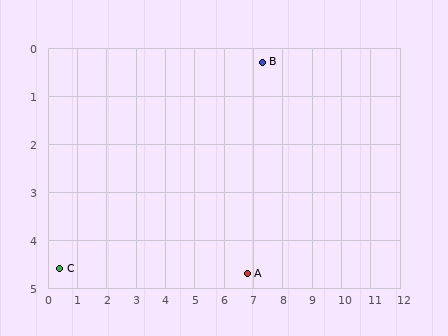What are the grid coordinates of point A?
Point A is at approximately (6.8, 4.7).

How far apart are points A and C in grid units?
Points A and C are about 6.4 grid units apart.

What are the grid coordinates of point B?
Point B is at approximately (7.3, 0.3).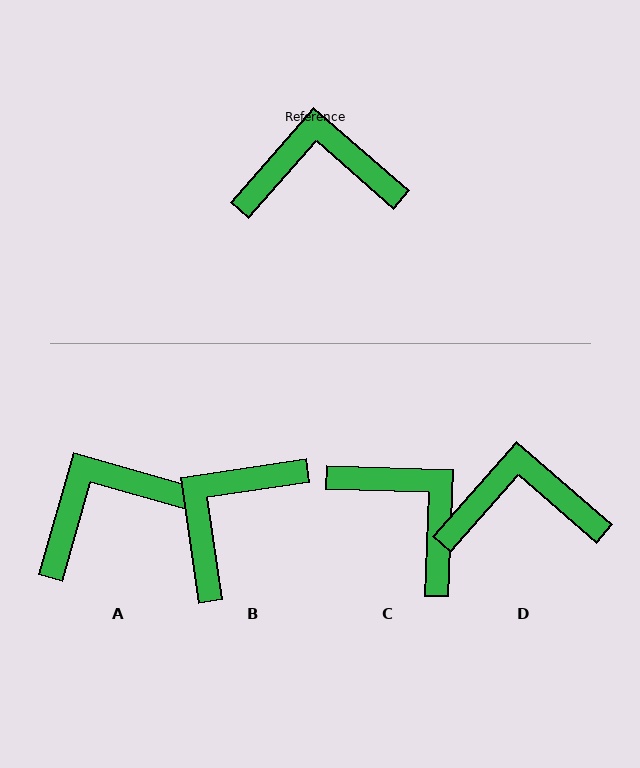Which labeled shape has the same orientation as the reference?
D.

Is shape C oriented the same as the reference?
No, it is off by about 51 degrees.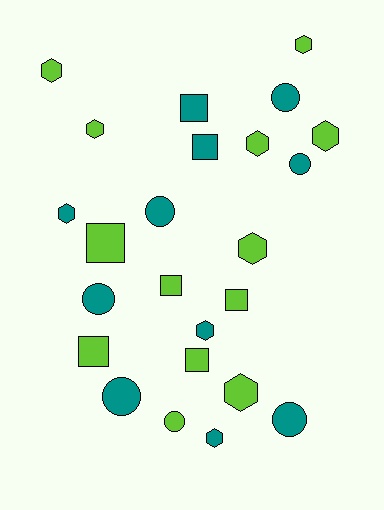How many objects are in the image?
There are 24 objects.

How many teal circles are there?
There are 6 teal circles.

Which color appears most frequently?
Lime, with 13 objects.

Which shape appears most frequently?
Hexagon, with 10 objects.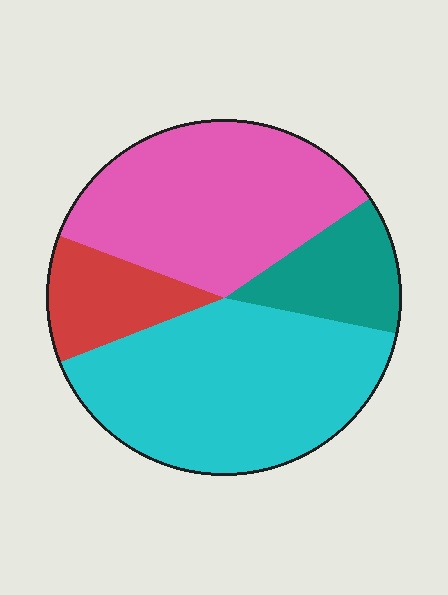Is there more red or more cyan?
Cyan.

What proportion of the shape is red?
Red covers about 10% of the shape.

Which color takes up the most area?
Cyan, at roughly 40%.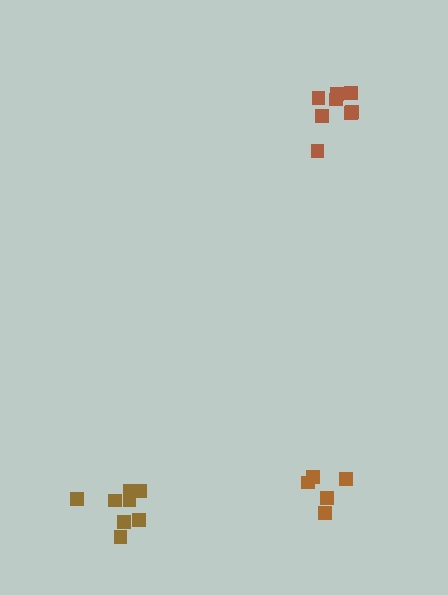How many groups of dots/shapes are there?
There are 3 groups.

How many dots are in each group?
Group 1: 5 dots, Group 2: 8 dots, Group 3: 8 dots (21 total).